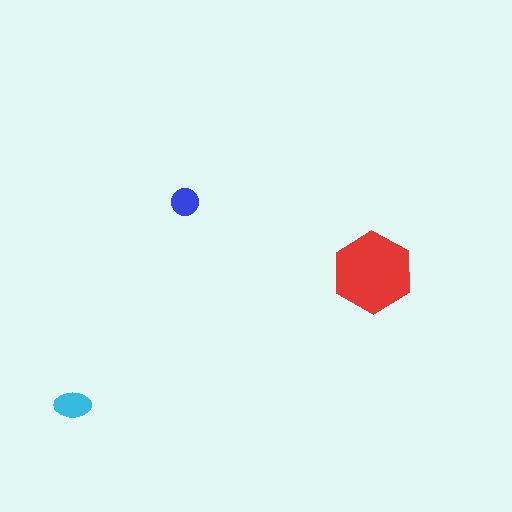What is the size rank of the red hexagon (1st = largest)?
1st.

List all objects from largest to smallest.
The red hexagon, the cyan ellipse, the blue circle.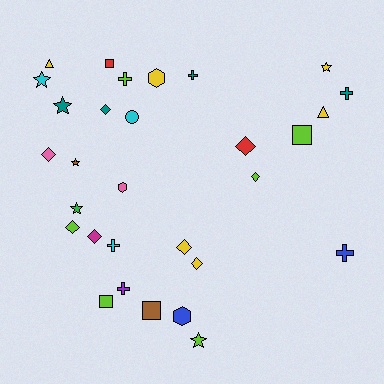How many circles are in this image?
There is 1 circle.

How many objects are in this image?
There are 30 objects.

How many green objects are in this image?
There is 1 green object.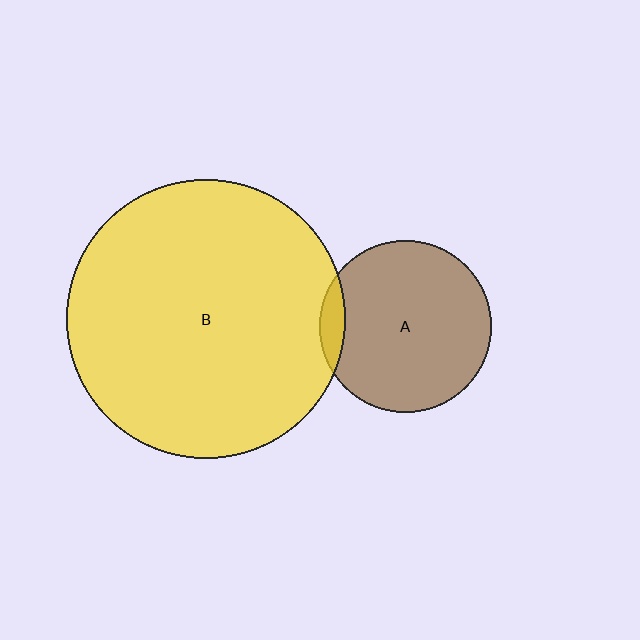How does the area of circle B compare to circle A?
Approximately 2.6 times.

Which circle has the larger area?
Circle B (yellow).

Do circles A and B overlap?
Yes.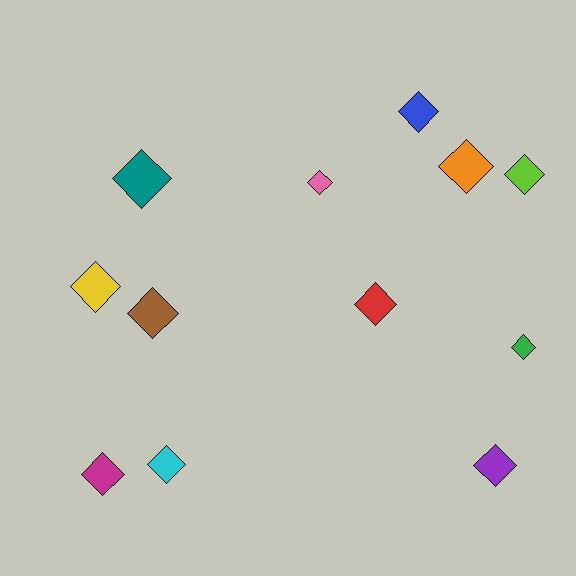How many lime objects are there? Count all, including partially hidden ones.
There is 1 lime object.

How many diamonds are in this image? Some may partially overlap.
There are 12 diamonds.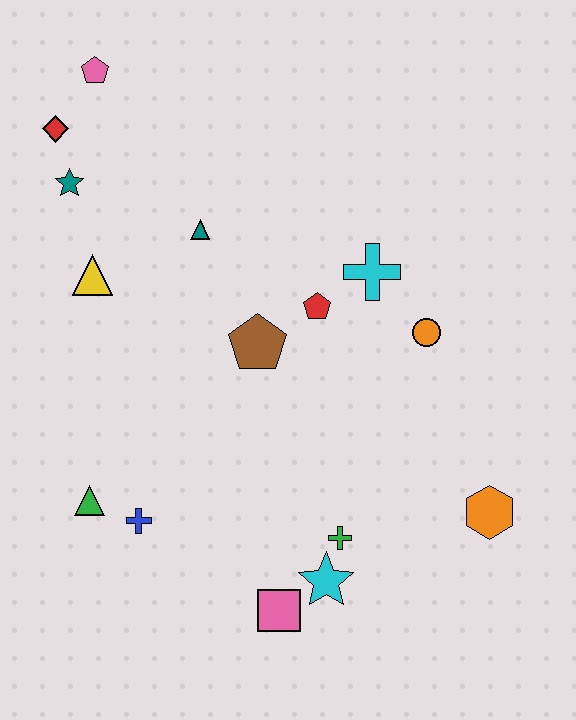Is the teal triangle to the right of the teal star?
Yes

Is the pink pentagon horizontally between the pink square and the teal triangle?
No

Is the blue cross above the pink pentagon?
No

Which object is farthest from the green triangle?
The pink pentagon is farthest from the green triangle.